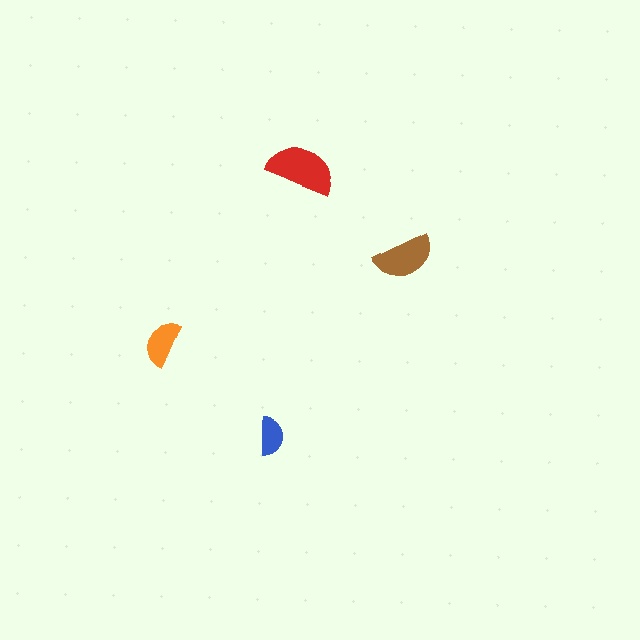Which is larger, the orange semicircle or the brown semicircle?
The brown one.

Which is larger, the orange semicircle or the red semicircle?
The red one.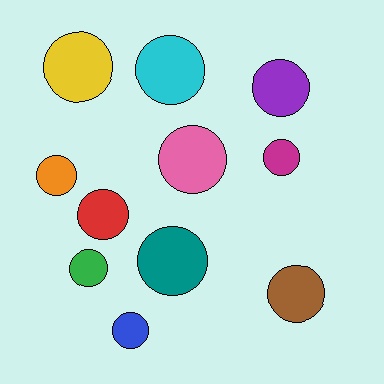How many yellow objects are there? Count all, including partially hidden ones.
There is 1 yellow object.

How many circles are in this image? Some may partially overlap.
There are 11 circles.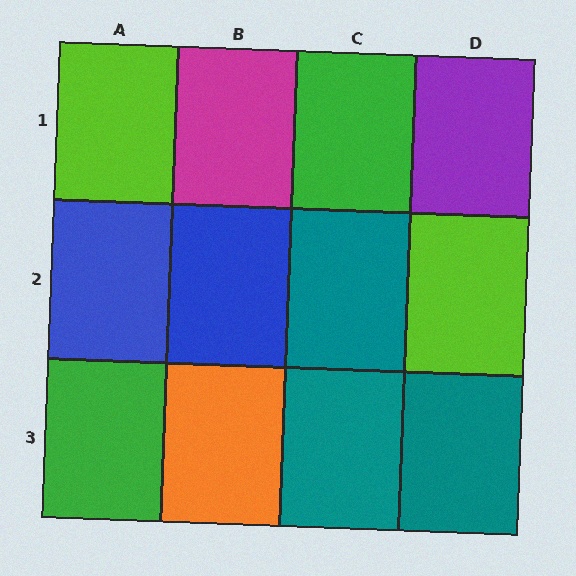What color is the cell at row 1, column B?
Magenta.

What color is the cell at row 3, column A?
Green.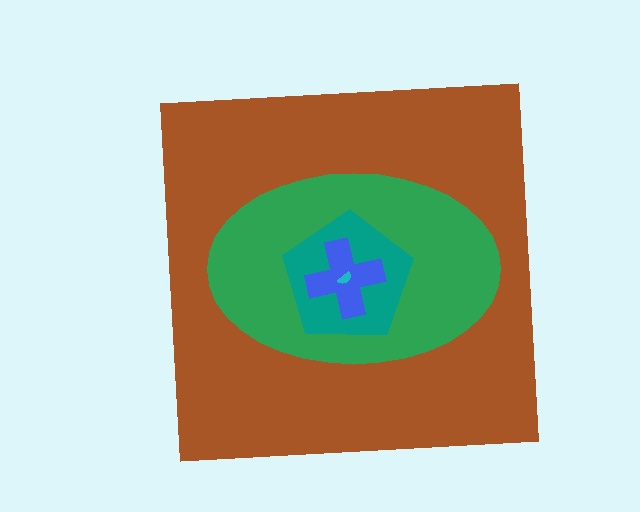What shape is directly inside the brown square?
The green ellipse.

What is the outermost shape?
The brown square.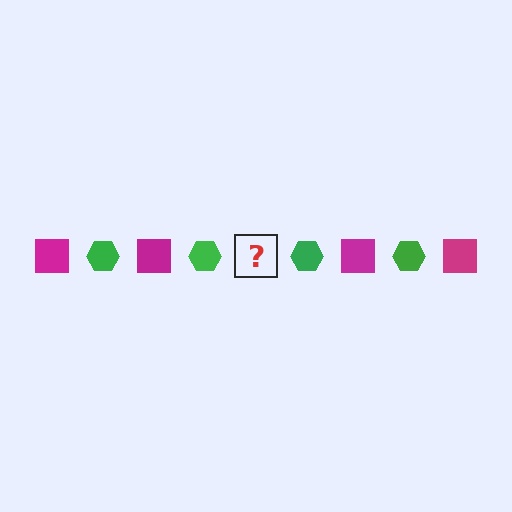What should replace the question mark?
The question mark should be replaced with a magenta square.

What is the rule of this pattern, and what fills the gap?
The rule is that the pattern alternates between magenta square and green hexagon. The gap should be filled with a magenta square.